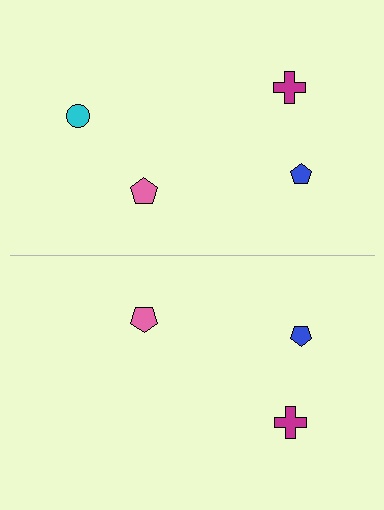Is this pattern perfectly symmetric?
No, the pattern is not perfectly symmetric. A cyan circle is missing from the bottom side.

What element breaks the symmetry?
A cyan circle is missing from the bottom side.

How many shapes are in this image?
There are 7 shapes in this image.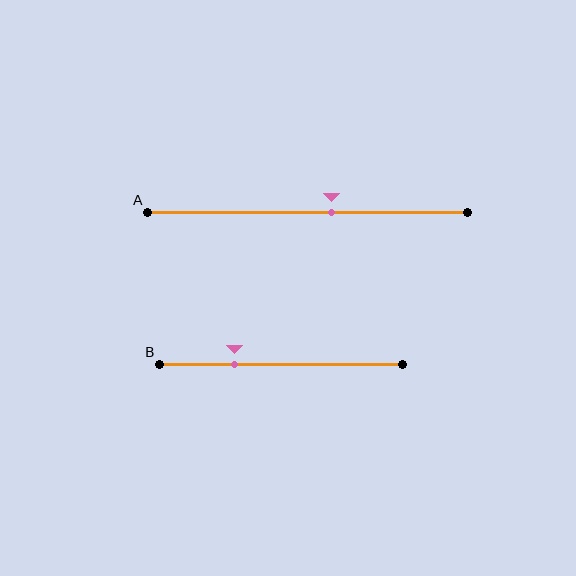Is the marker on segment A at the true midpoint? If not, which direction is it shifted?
No, the marker on segment A is shifted to the right by about 7% of the segment length.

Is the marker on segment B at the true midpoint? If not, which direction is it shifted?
No, the marker on segment B is shifted to the left by about 19% of the segment length.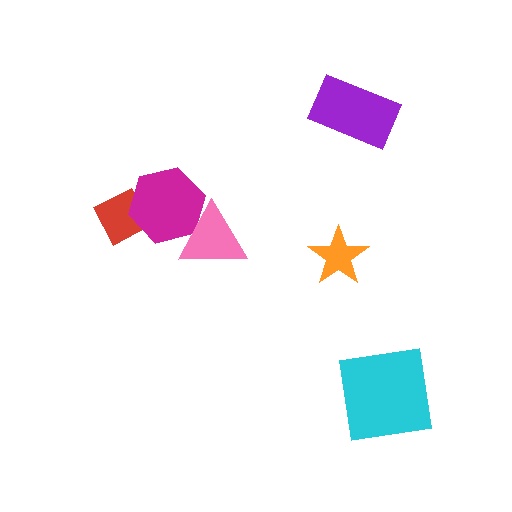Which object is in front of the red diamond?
The magenta hexagon is in front of the red diamond.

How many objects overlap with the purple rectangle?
0 objects overlap with the purple rectangle.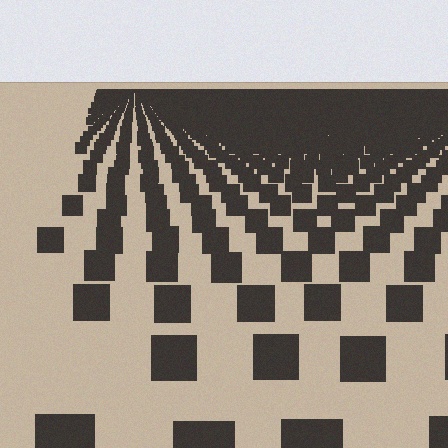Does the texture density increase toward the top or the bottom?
Density increases toward the top.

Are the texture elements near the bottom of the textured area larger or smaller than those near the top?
Larger. Near the bottom, elements are closer to the viewer and appear at a bigger on-screen size.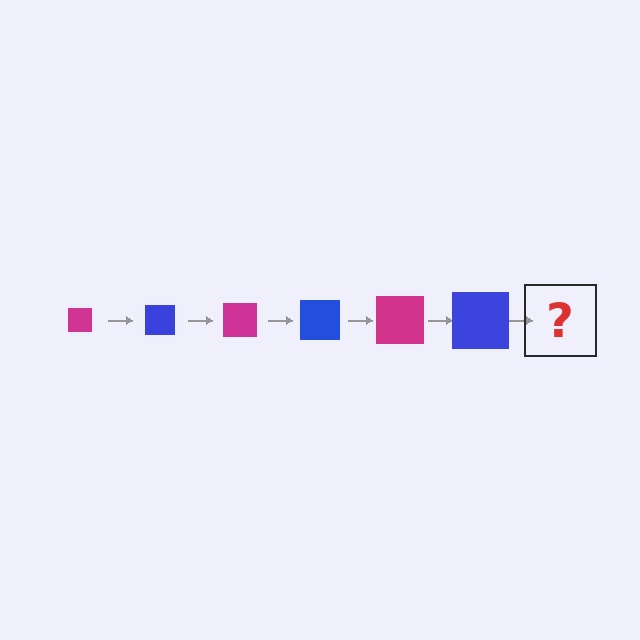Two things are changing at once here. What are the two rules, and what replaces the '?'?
The two rules are that the square grows larger each step and the color cycles through magenta and blue. The '?' should be a magenta square, larger than the previous one.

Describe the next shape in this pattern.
It should be a magenta square, larger than the previous one.